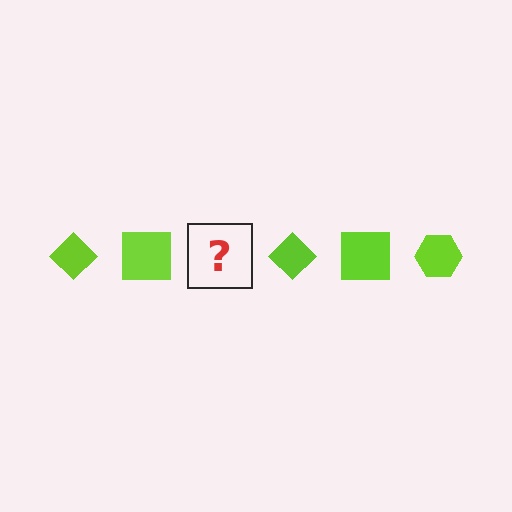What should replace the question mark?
The question mark should be replaced with a lime hexagon.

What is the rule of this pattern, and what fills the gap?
The rule is that the pattern cycles through diamond, square, hexagon shapes in lime. The gap should be filled with a lime hexagon.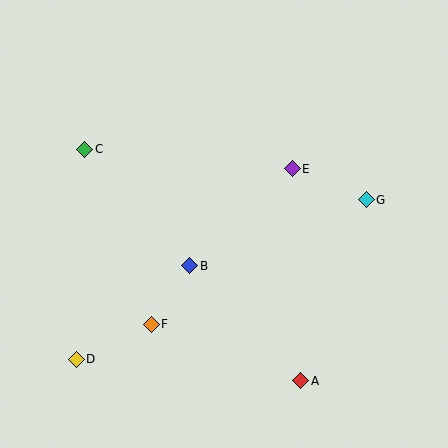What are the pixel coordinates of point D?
Point D is at (76, 359).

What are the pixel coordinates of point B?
Point B is at (190, 266).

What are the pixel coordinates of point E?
Point E is at (292, 169).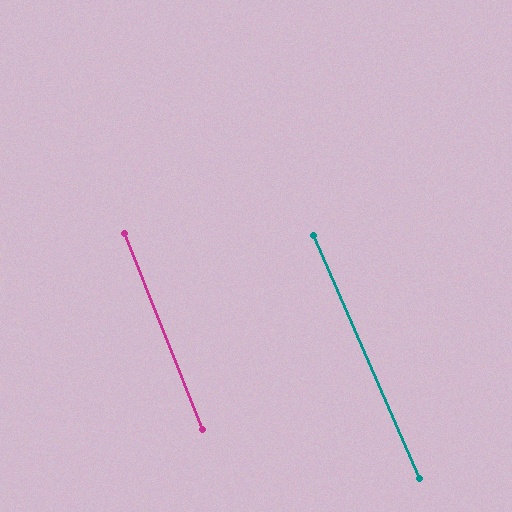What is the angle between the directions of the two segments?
Approximately 2 degrees.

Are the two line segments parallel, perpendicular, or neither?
Parallel — their directions differ by only 1.7°.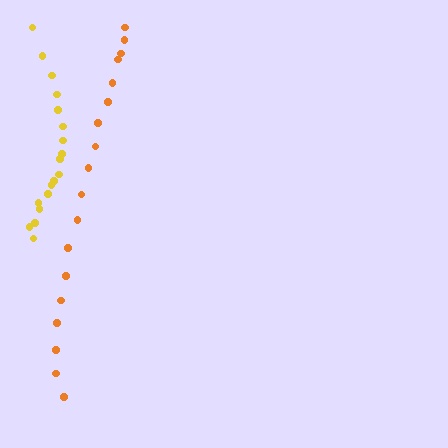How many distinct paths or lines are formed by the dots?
There are 2 distinct paths.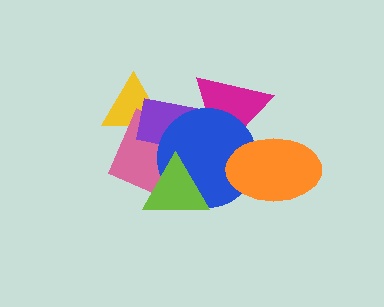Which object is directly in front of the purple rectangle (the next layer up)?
The blue circle is directly in front of the purple rectangle.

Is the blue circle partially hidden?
Yes, it is partially covered by another shape.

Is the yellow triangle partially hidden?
Yes, it is partially covered by another shape.